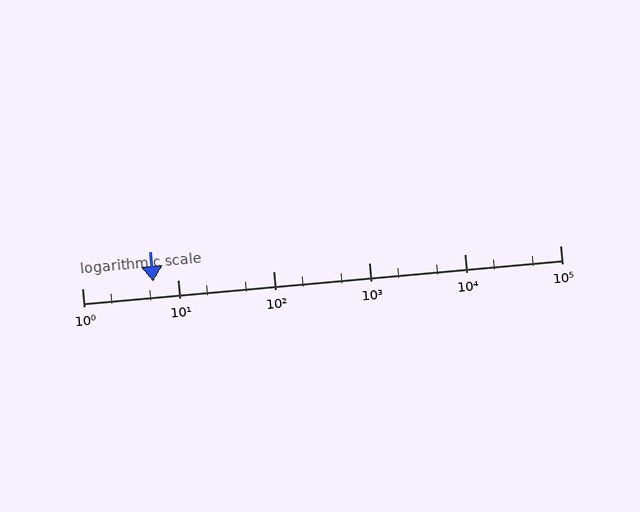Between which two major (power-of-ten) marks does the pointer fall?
The pointer is between 1 and 10.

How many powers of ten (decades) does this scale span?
The scale spans 5 decades, from 1 to 100000.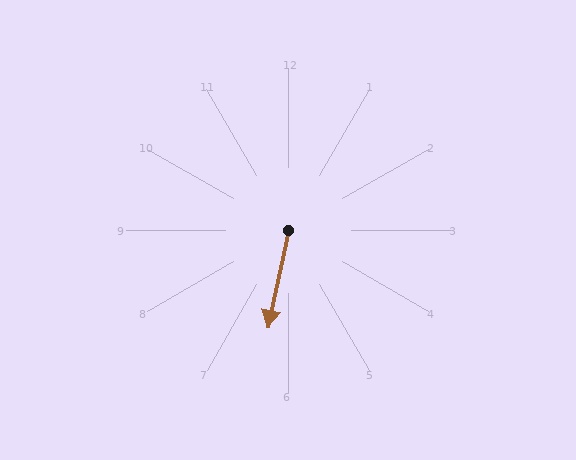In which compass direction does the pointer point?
South.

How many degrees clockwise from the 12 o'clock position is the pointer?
Approximately 192 degrees.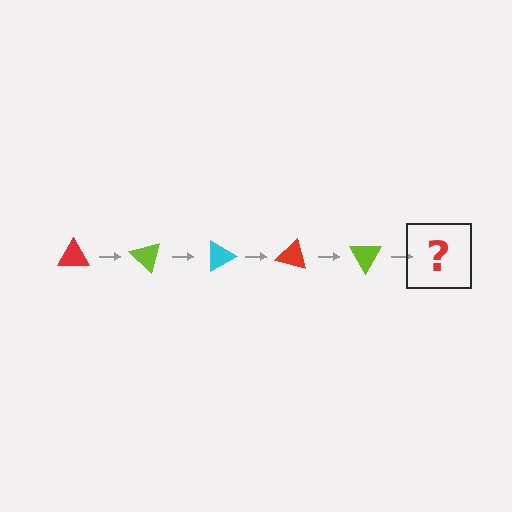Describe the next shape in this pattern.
It should be a cyan triangle, rotated 225 degrees from the start.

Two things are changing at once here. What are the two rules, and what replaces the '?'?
The two rules are that it rotates 45 degrees each step and the color cycles through red, lime, and cyan. The '?' should be a cyan triangle, rotated 225 degrees from the start.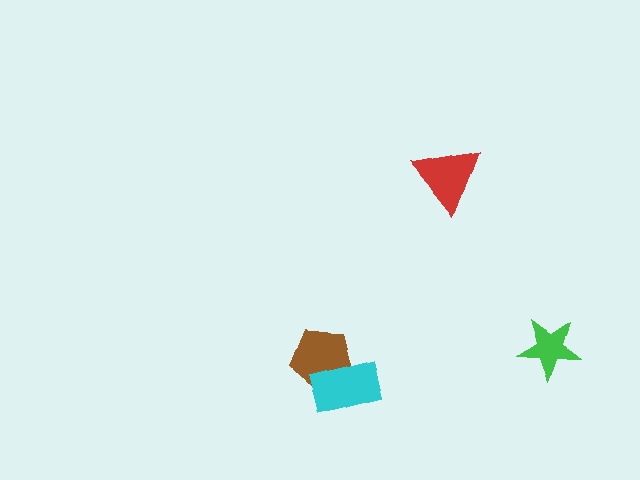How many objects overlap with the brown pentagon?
1 object overlaps with the brown pentagon.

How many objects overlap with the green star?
0 objects overlap with the green star.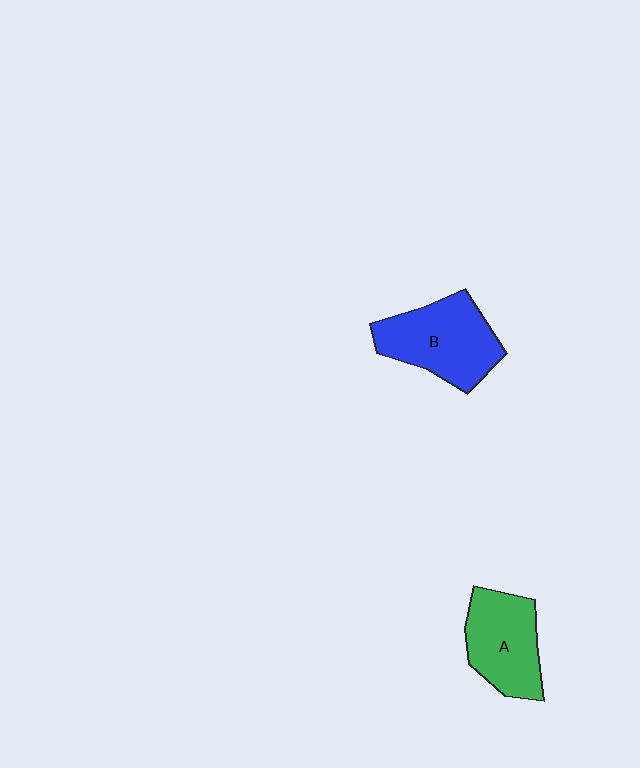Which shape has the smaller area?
Shape A (green).